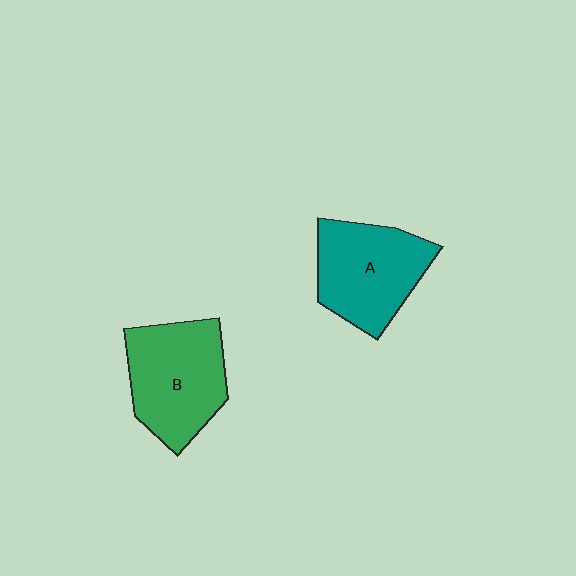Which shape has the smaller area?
Shape A (teal).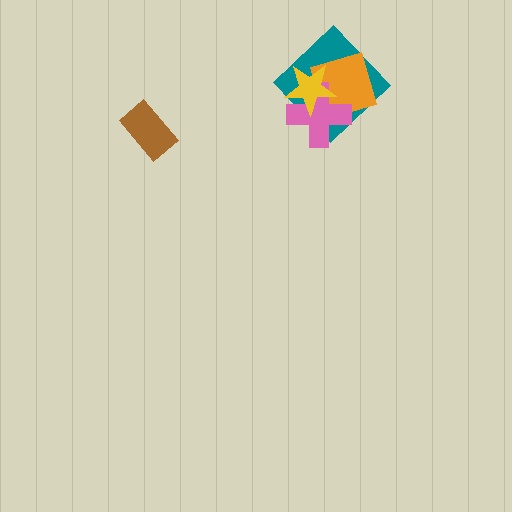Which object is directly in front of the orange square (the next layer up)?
The pink cross is directly in front of the orange square.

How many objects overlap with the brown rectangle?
0 objects overlap with the brown rectangle.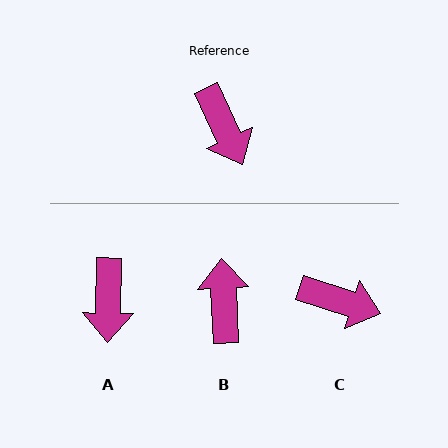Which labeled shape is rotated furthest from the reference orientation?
B, about 158 degrees away.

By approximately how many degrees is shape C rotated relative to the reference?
Approximately 47 degrees counter-clockwise.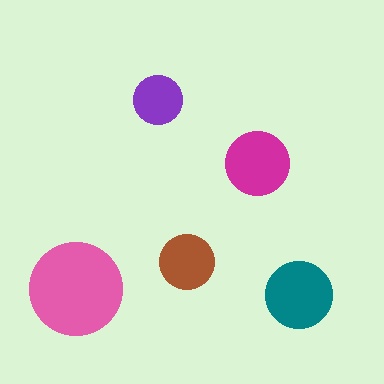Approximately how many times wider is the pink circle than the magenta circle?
About 1.5 times wider.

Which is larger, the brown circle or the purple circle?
The brown one.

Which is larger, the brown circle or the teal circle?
The teal one.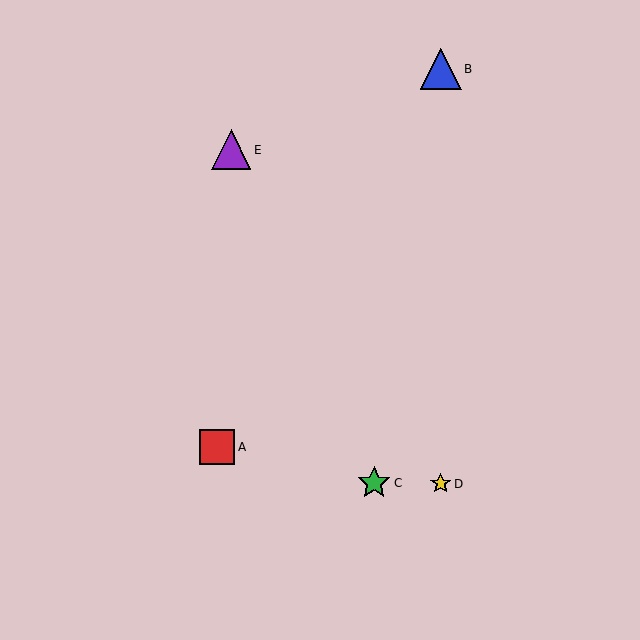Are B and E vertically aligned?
No, B is at x≈441 and E is at x≈231.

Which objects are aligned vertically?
Objects B, D are aligned vertically.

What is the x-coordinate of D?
Object D is at x≈441.